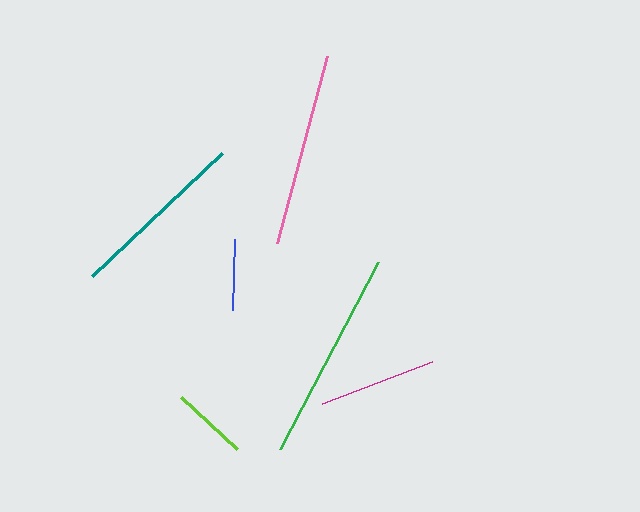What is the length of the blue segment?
The blue segment is approximately 70 pixels long.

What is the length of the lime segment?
The lime segment is approximately 77 pixels long.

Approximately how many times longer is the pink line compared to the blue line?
The pink line is approximately 2.8 times the length of the blue line.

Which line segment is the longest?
The green line is the longest at approximately 211 pixels.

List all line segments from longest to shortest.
From longest to shortest: green, pink, teal, magenta, lime, blue.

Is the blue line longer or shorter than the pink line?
The pink line is longer than the blue line.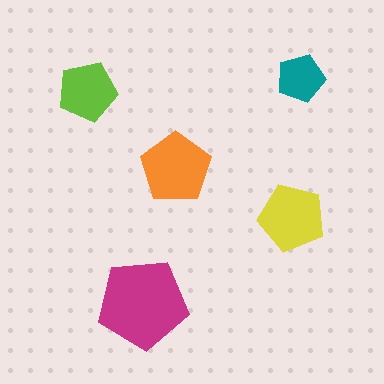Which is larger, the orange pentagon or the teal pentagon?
The orange one.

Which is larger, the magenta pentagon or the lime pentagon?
The magenta one.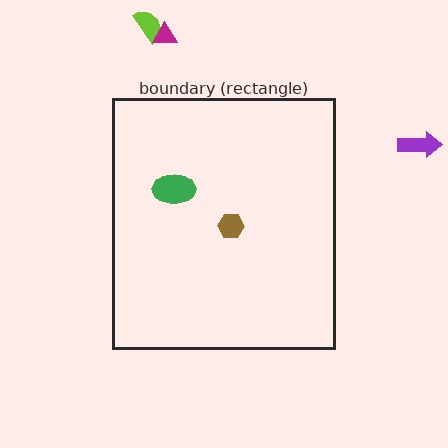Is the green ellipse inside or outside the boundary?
Inside.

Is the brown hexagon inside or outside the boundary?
Inside.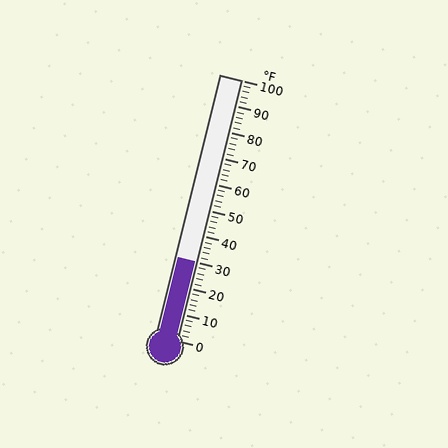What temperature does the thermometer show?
The thermometer shows approximately 30°F.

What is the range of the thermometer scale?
The thermometer scale ranges from 0°F to 100°F.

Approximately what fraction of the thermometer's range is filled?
The thermometer is filled to approximately 30% of its range.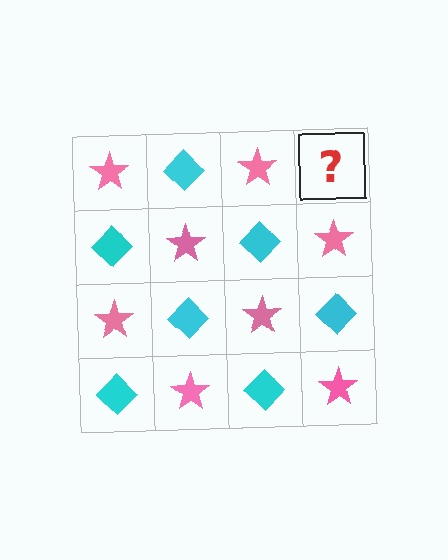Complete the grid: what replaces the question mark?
The question mark should be replaced with a cyan diamond.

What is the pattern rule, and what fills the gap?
The rule is that it alternates pink star and cyan diamond in a checkerboard pattern. The gap should be filled with a cyan diamond.